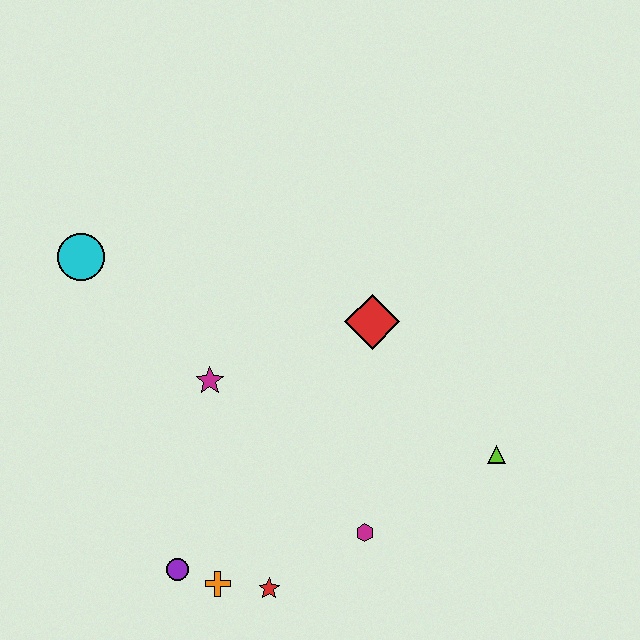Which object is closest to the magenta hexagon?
The red star is closest to the magenta hexagon.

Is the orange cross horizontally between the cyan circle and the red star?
Yes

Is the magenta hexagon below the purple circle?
No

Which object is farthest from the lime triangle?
The cyan circle is farthest from the lime triangle.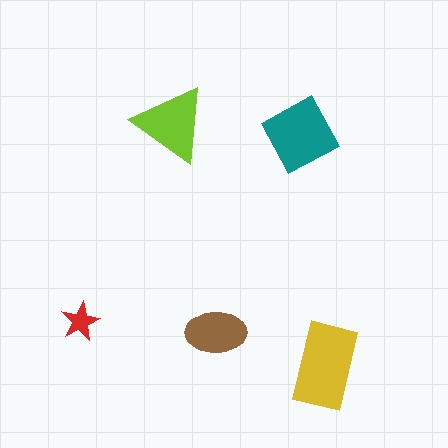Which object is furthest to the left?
The red star is leftmost.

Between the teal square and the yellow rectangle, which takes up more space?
The yellow rectangle.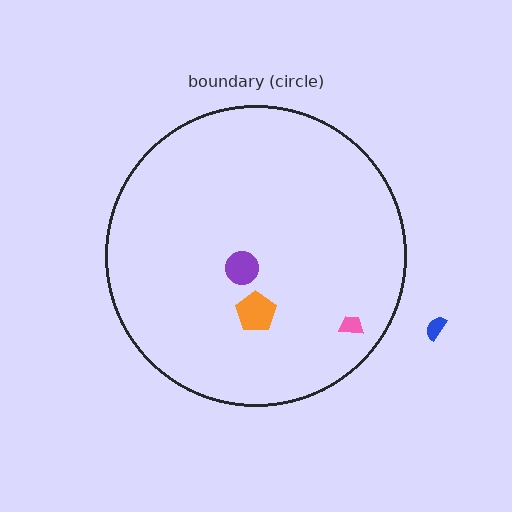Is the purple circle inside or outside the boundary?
Inside.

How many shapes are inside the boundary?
3 inside, 1 outside.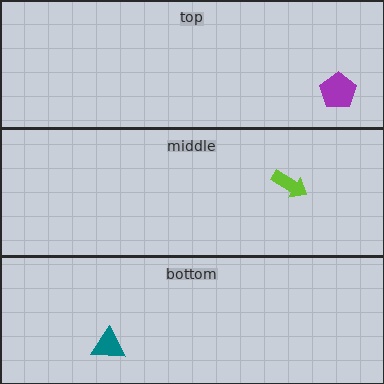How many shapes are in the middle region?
1.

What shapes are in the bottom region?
The teal triangle.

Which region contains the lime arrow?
The middle region.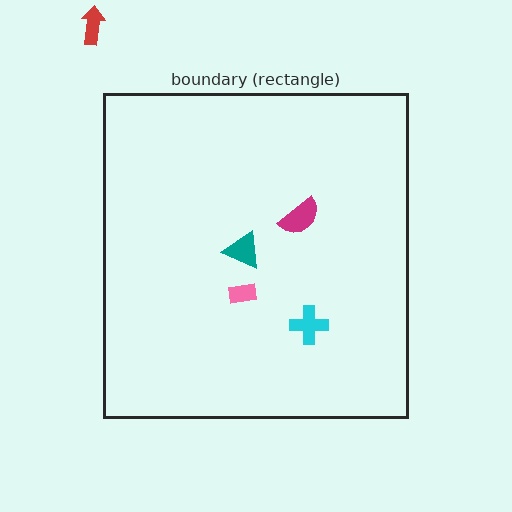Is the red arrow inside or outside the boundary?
Outside.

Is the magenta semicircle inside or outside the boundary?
Inside.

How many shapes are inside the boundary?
4 inside, 1 outside.